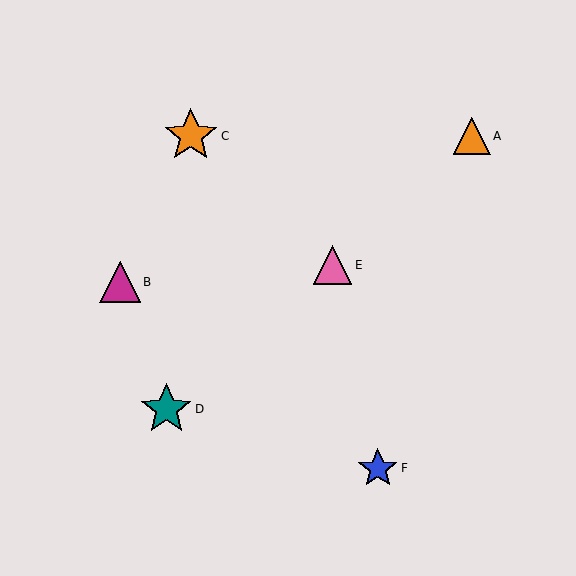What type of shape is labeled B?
Shape B is a magenta triangle.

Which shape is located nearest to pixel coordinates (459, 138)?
The orange triangle (labeled A) at (472, 136) is nearest to that location.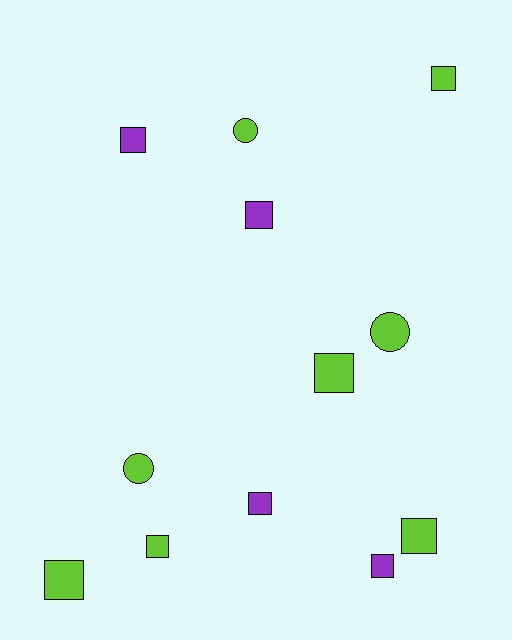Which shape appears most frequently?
Square, with 9 objects.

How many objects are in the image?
There are 12 objects.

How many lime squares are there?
There are 5 lime squares.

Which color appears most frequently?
Lime, with 8 objects.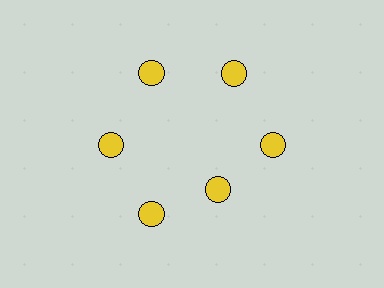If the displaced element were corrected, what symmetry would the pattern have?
It would have 6-fold rotational symmetry — the pattern would map onto itself every 60 degrees.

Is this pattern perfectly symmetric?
No. The 6 yellow circles are arranged in a ring, but one element near the 5 o'clock position is pulled inward toward the center, breaking the 6-fold rotational symmetry.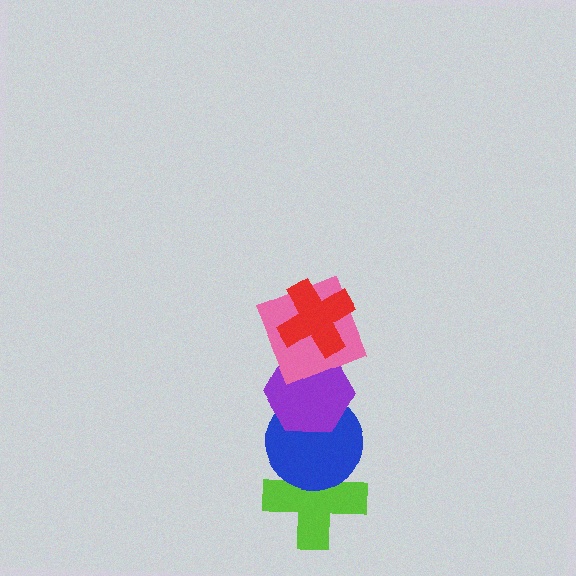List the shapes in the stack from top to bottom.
From top to bottom: the red cross, the pink square, the purple hexagon, the blue circle, the lime cross.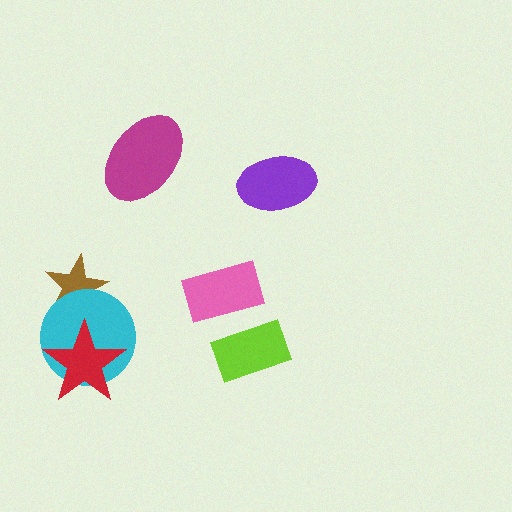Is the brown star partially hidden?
Yes, it is partially covered by another shape.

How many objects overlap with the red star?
1 object overlaps with the red star.